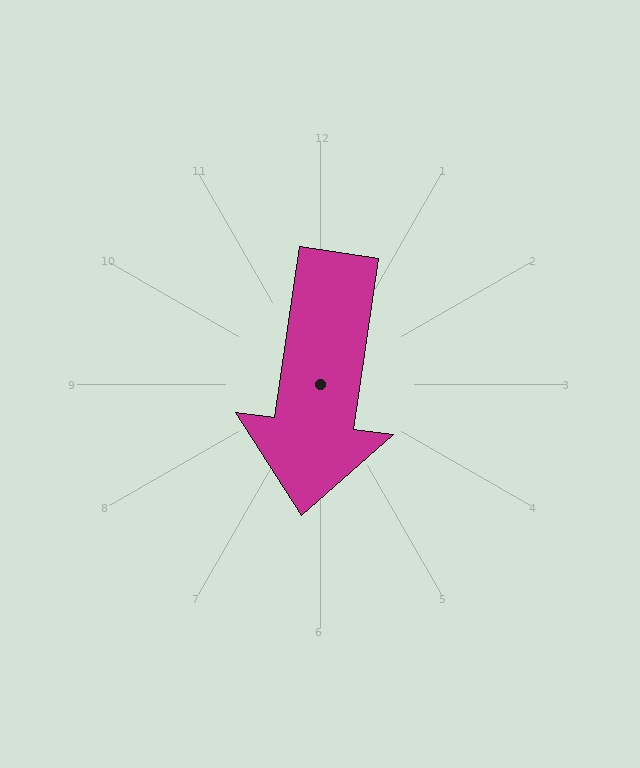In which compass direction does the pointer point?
South.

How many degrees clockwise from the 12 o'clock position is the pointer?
Approximately 188 degrees.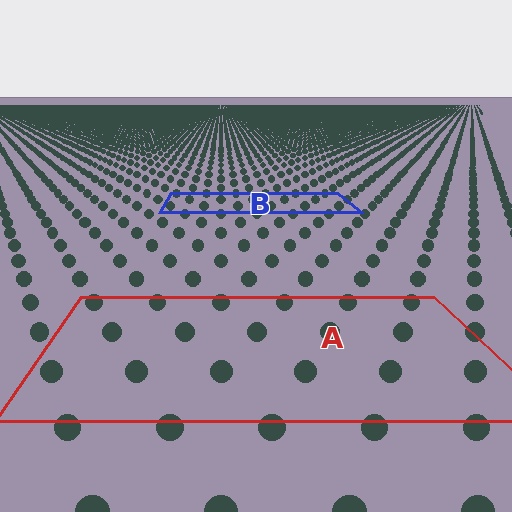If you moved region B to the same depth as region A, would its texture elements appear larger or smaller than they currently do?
They would appear larger. At a closer depth, the same texture elements are projected at a bigger on-screen size.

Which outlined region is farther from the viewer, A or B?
Region B is farther from the viewer — the texture elements inside it appear smaller and more densely packed.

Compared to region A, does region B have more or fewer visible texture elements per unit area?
Region B has more texture elements per unit area — they are packed more densely because it is farther away.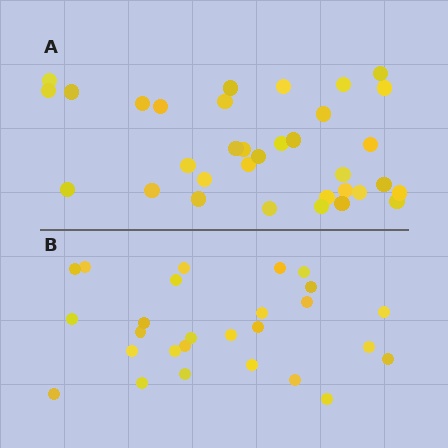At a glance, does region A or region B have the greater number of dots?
Region A (the top region) has more dots.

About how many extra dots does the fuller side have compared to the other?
Region A has roughly 8 or so more dots than region B.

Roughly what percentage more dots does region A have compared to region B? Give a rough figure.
About 25% more.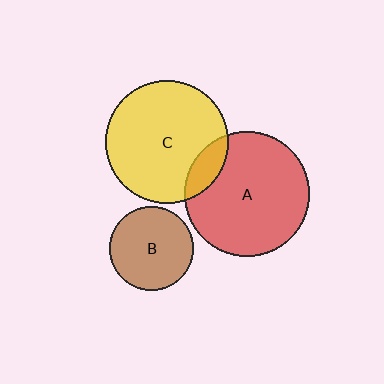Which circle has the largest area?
Circle A (red).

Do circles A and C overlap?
Yes.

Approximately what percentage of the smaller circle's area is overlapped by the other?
Approximately 15%.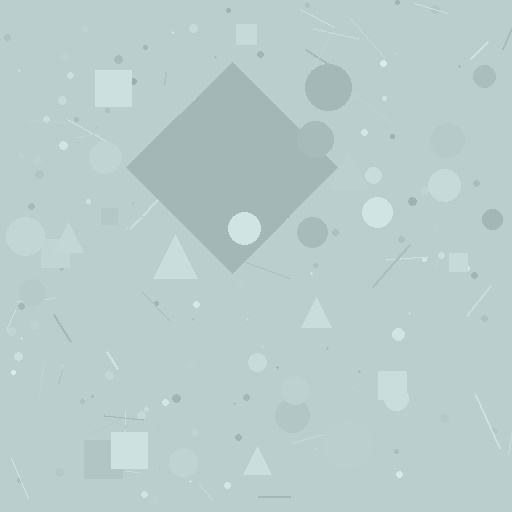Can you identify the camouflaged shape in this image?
The camouflaged shape is a diamond.